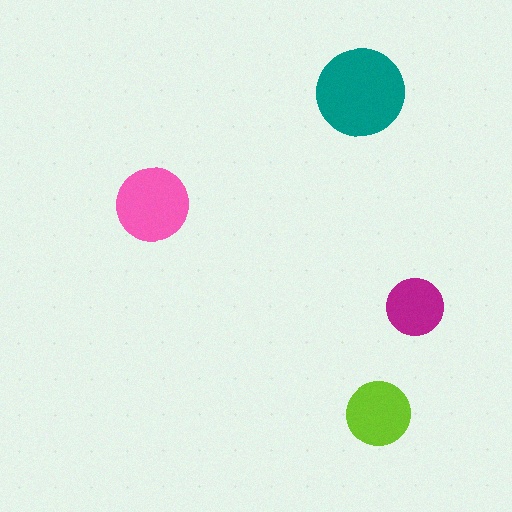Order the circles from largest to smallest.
the teal one, the pink one, the lime one, the magenta one.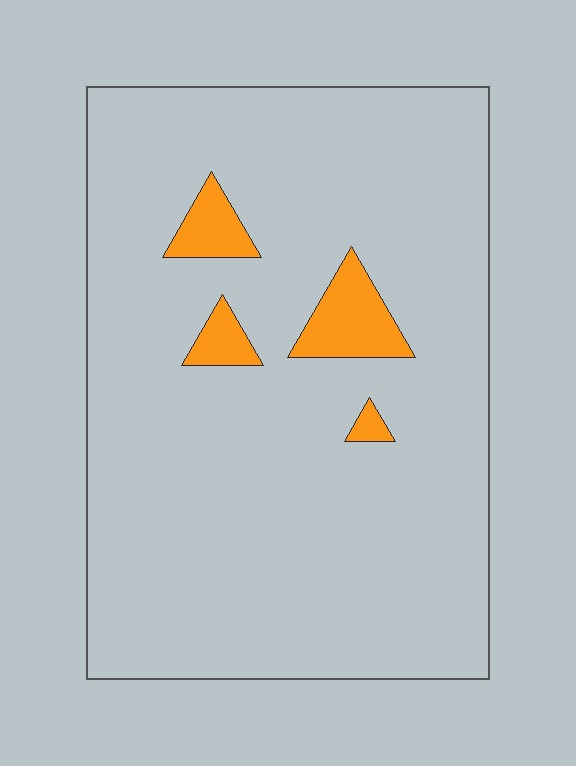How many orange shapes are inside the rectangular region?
4.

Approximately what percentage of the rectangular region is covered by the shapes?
Approximately 5%.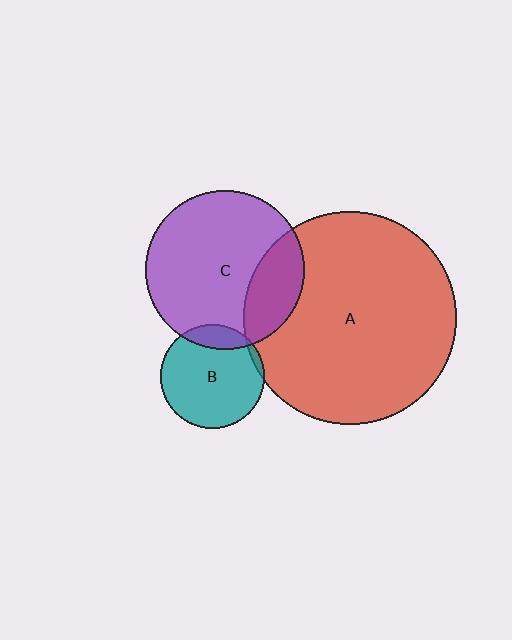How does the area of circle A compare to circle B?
Approximately 4.2 times.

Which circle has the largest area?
Circle A (red).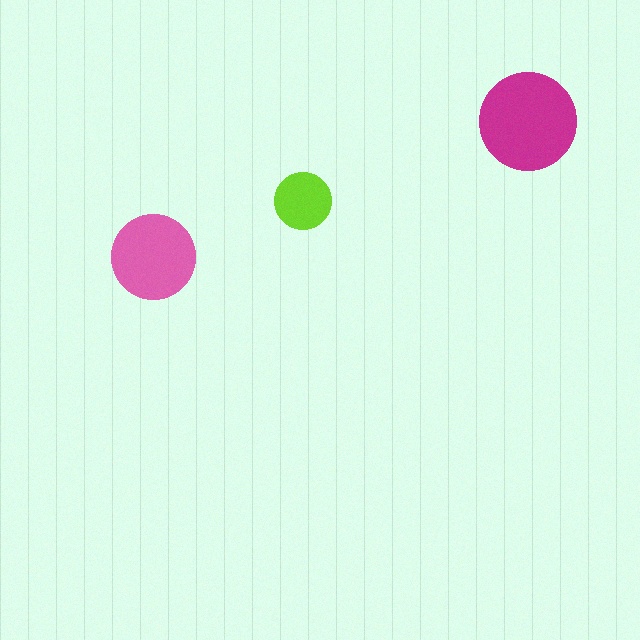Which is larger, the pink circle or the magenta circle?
The magenta one.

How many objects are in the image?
There are 3 objects in the image.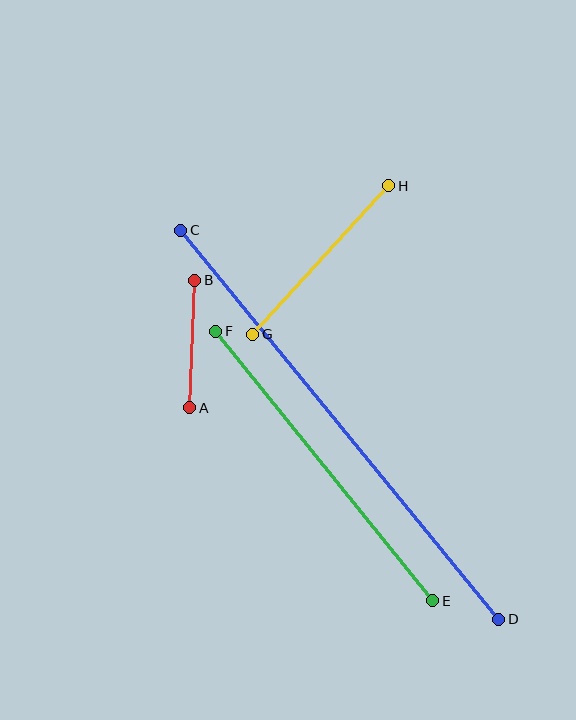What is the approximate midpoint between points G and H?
The midpoint is at approximately (321, 260) pixels.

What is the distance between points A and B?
The distance is approximately 127 pixels.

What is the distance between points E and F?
The distance is approximately 346 pixels.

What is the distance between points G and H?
The distance is approximately 201 pixels.